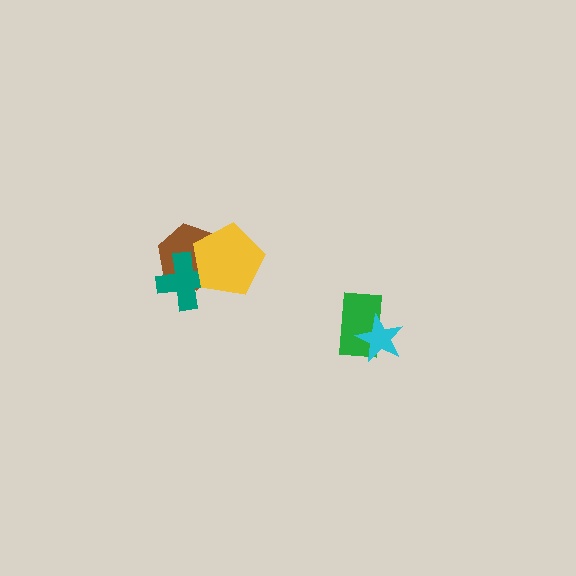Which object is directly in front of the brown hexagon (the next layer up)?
The teal cross is directly in front of the brown hexagon.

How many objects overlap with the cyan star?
1 object overlaps with the cyan star.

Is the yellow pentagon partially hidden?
No, no other shape covers it.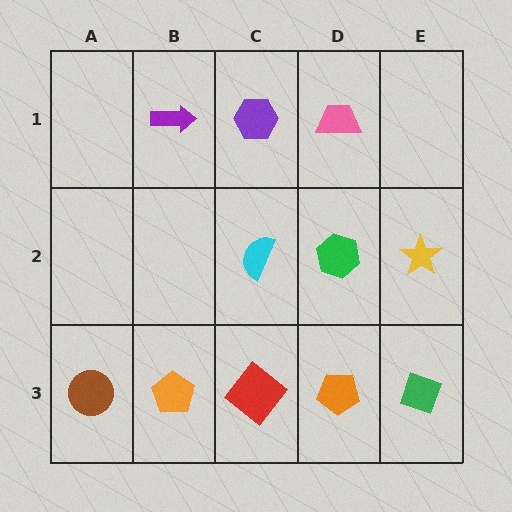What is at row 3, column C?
A red diamond.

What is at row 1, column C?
A purple hexagon.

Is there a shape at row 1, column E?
No, that cell is empty.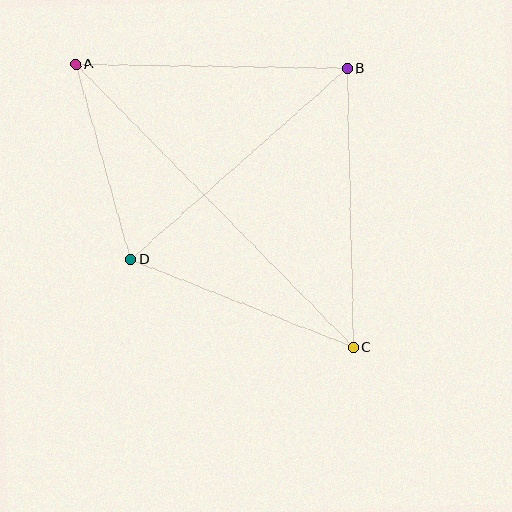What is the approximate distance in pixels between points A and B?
The distance between A and B is approximately 271 pixels.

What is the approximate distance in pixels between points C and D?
The distance between C and D is approximately 239 pixels.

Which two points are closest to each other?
Points A and D are closest to each other.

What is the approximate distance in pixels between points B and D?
The distance between B and D is approximately 289 pixels.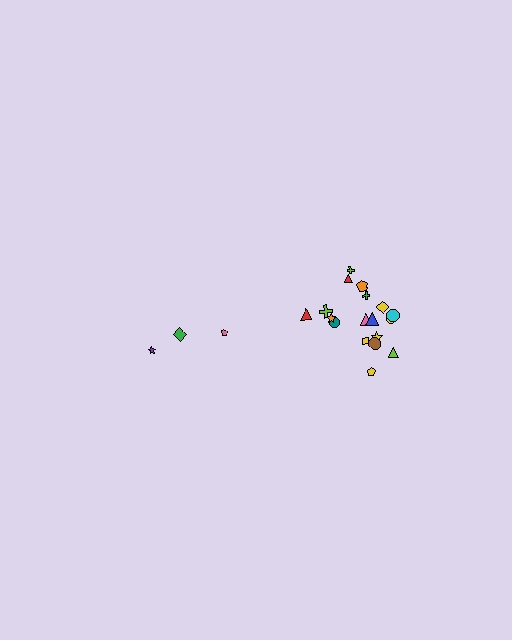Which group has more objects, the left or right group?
The right group.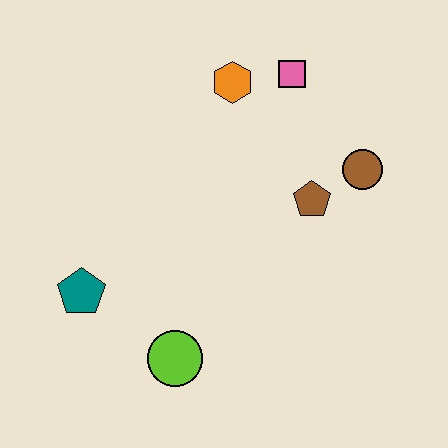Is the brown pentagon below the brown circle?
Yes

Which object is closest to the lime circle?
The teal pentagon is closest to the lime circle.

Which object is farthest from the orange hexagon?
The lime circle is farthest from the orange hexagon.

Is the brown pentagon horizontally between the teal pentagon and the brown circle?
Yes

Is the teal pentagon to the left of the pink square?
Yes